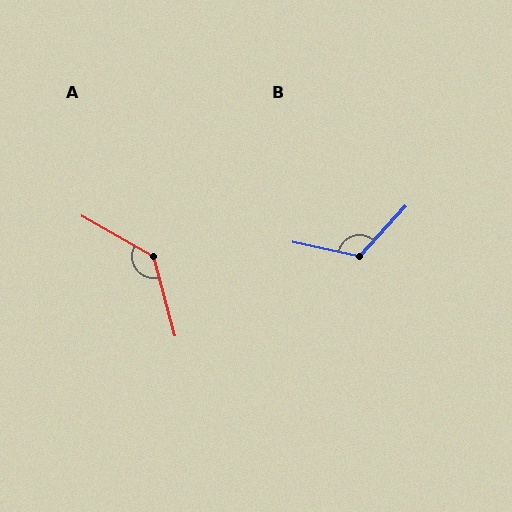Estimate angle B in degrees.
Approximately 120 degrees.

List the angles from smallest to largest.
B (120°), A (135°).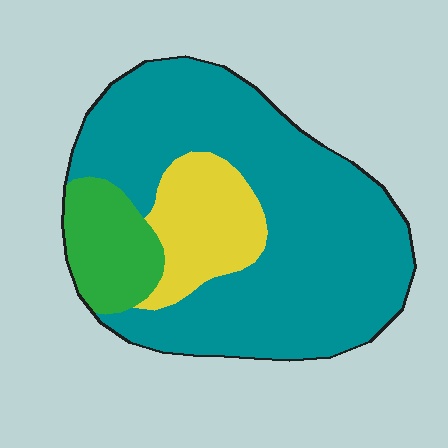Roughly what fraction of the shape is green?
Green covers about 15% of the shape.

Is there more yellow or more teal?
Teal.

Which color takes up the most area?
Teal, at roughly 70%.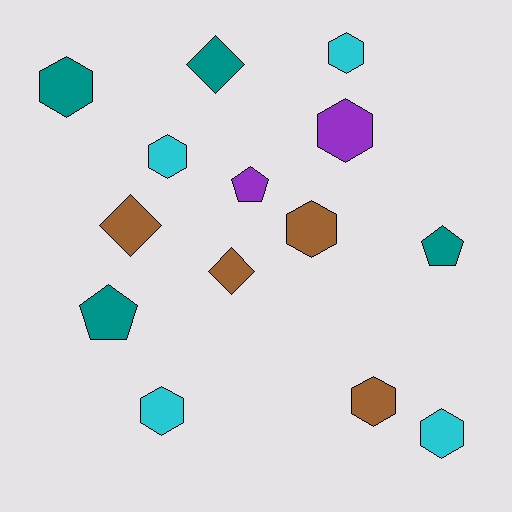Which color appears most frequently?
Cyan, with 4 objects.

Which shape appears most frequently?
Hexagon, with 8 objects.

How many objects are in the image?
There are 14 objects.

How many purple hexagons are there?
There is 1 purple hexagon.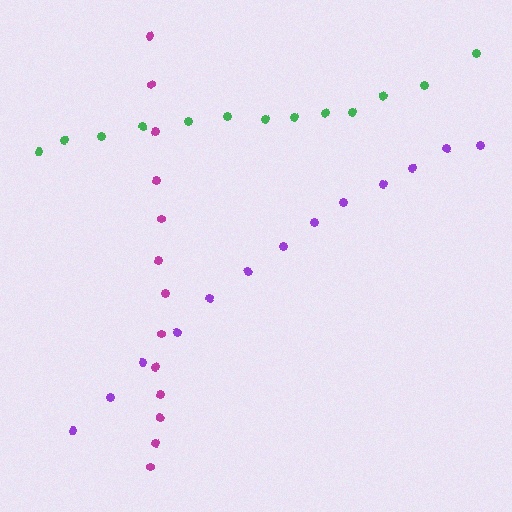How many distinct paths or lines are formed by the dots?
There are 3 distinct paths.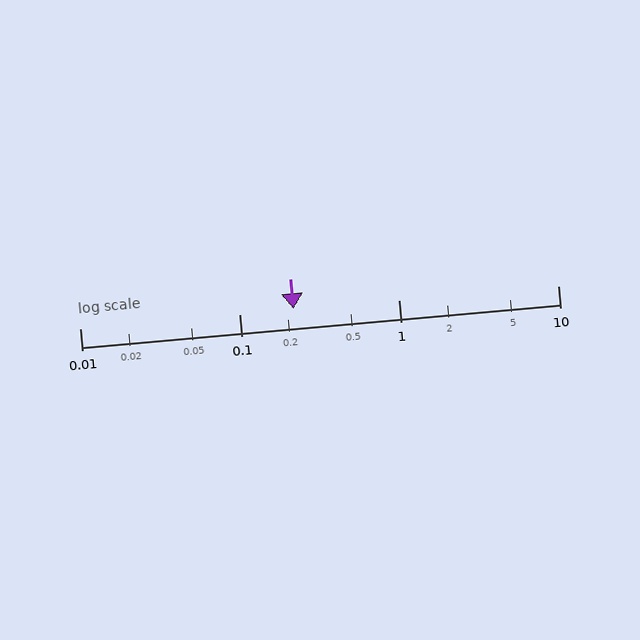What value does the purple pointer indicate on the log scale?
The pointer indicates approximately 0.22.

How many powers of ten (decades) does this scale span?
The scale spans 3 decades, from 0.01 to 10.